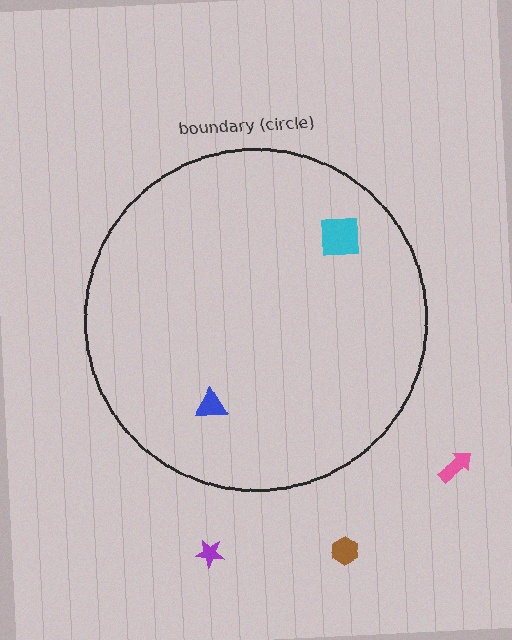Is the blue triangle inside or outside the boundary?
Inside.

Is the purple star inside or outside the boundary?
Outside.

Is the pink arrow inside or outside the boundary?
Outside.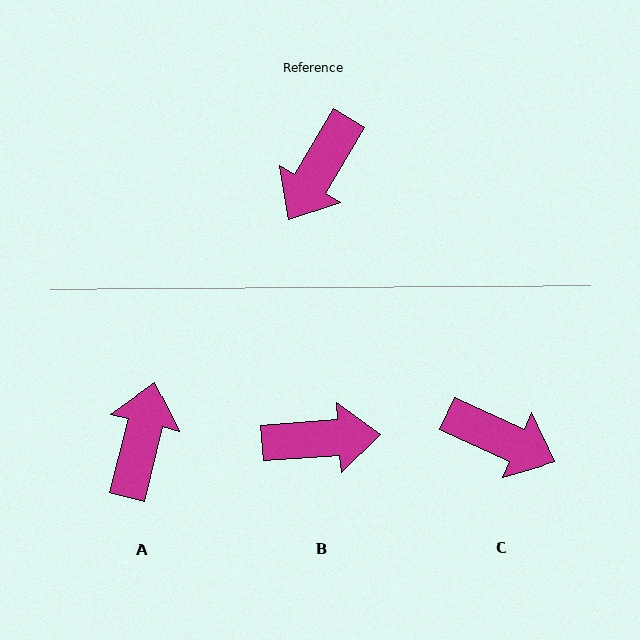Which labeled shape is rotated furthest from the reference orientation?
A, about 163 degrees away.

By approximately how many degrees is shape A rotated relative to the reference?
Approximately 163 degrees clockwise.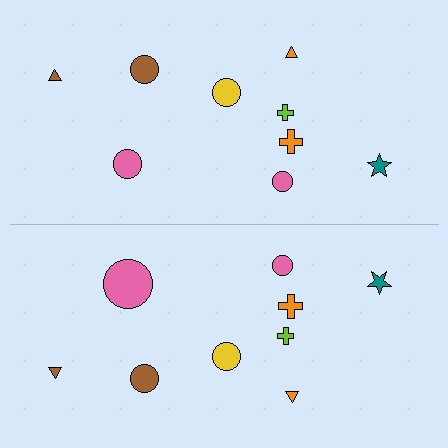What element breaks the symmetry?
The pink circle on the bottom side has a different size than its mirror counterpart.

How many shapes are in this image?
There are 18 shapes in this image.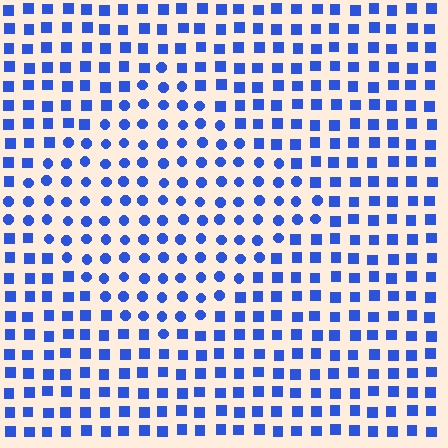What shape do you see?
I see a diamond.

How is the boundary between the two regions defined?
The boundary is defined by a change in element shape: circles inside vs. squares outside. All elements share the same color and spacing.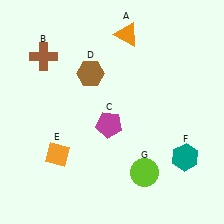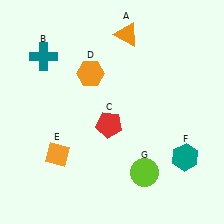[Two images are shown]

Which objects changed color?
B changed from brown to teal. C changed from magenta to red. D changed from brown to orange.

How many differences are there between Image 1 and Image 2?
There are 3 differences between the two images.